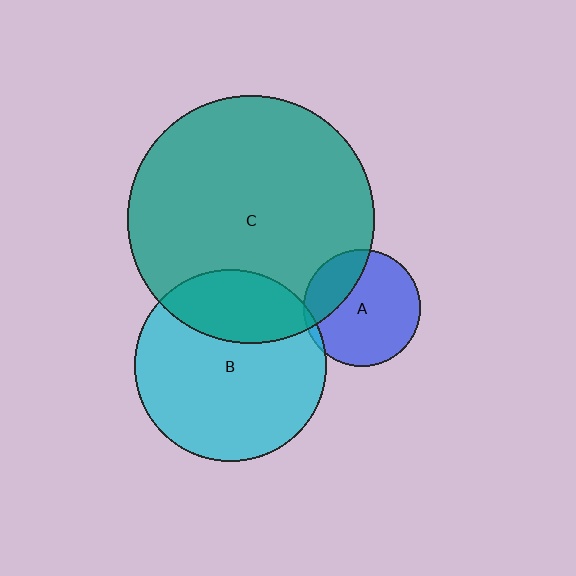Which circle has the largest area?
Circle C (teal).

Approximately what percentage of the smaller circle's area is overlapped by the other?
Approximately 5%.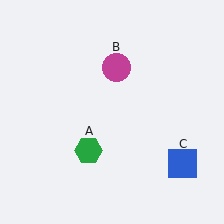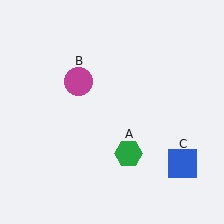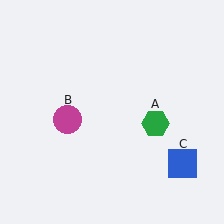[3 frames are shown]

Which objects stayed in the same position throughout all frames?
Blue square (object C) remained stationary.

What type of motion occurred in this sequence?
The green hexagon (object A), magenta circle (object B) rotated counterclockwise around the center of the scene.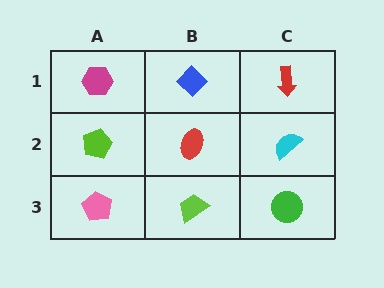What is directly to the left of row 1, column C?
A blue diamond.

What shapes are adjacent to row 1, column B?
A red ellipse (row 2, column B), a magenta hexagon (row 1, column A), a red arrow (row 1, column C).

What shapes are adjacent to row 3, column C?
A cyan semicircle (row 2, column C), a lime trapezoid (row 3, column B).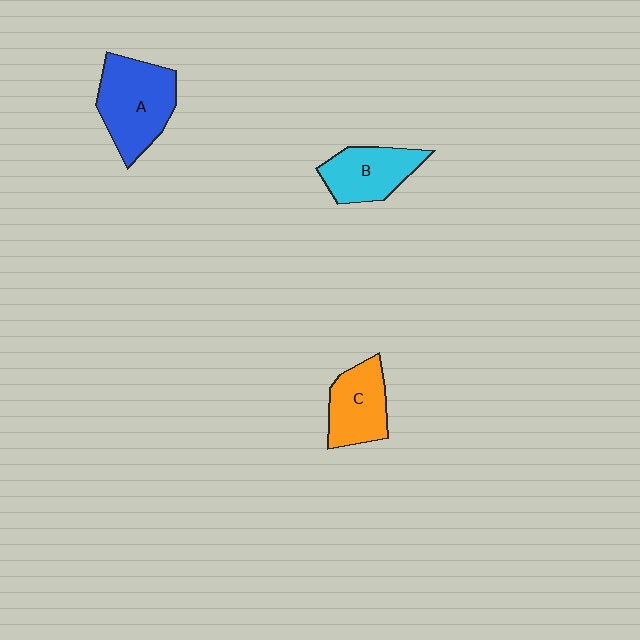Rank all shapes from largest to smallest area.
From largest to smallest: A (blue), B (cyan), C (orange).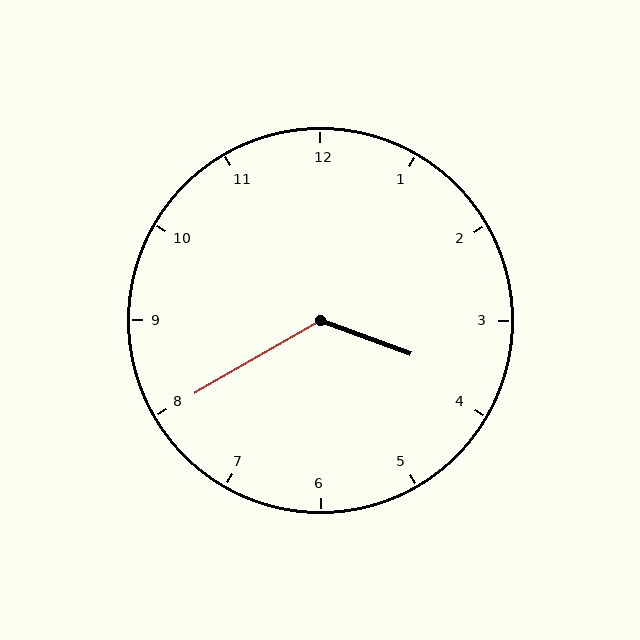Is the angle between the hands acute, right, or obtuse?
It is obtuse.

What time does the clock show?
3:40.